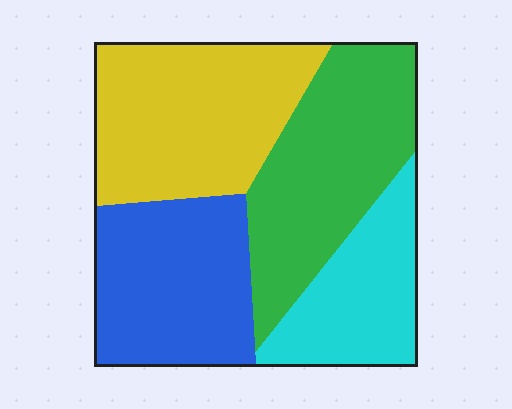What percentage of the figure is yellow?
Yellow takes up between a quarter and a half of the figure.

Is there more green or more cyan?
Green.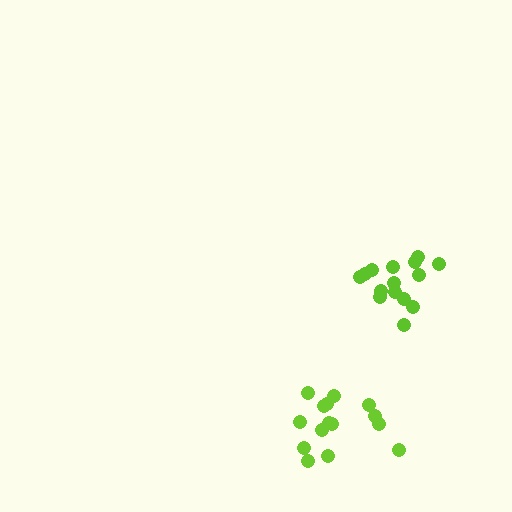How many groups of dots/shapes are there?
There are 2 groups.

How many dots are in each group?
Group 1: 15 dots, Group 2: 15 dots (30 total).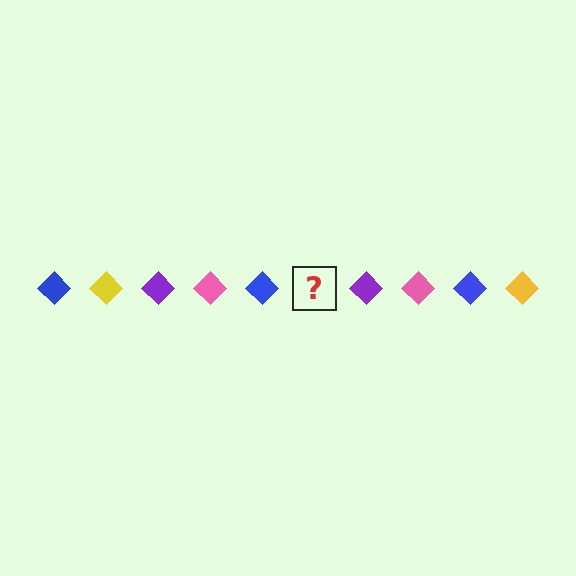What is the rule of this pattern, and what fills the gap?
The rule is that the pattern cycles through blue, yellow, purple, pink diamonds. The gap should be filled with a yellow diamond.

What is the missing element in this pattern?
The missing element is a yellow diamond.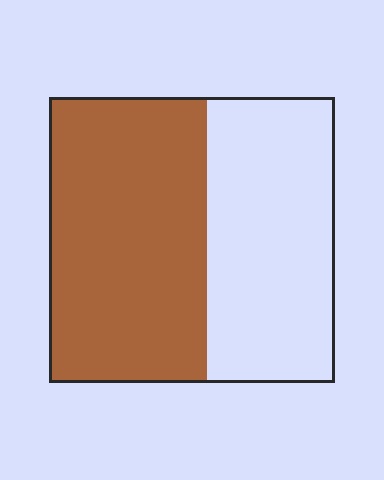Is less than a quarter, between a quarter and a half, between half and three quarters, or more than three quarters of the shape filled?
Between half and three quarters.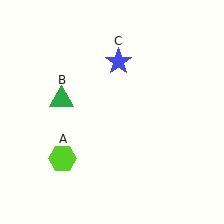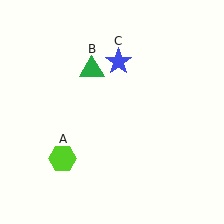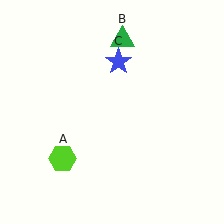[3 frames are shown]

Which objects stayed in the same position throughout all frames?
Lime hexagon (object A) and blue star (object C) remained stationary.